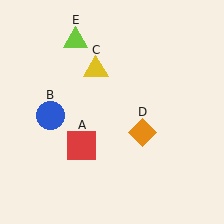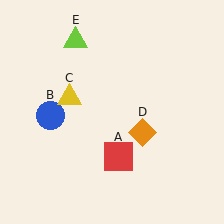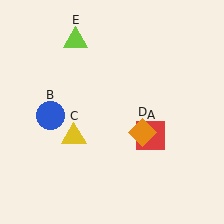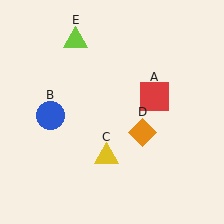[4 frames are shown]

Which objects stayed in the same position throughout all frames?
Blue circle (object B) and orange diamond (object D) and lime triangle (object E) remained stationary.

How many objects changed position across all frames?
2 objects changed position: red square (object A), yellow triangle (object C).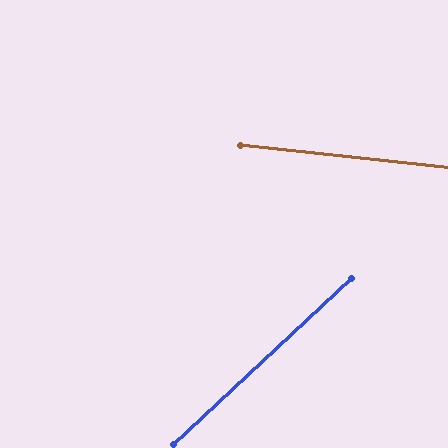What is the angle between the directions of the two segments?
Approximately 49 degrees.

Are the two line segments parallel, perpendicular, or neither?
Neither parallel nor perpendicular — they differ by about 49°.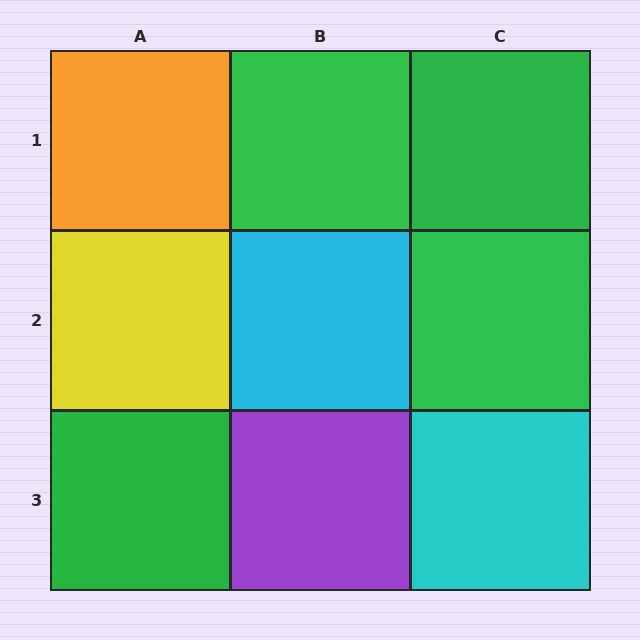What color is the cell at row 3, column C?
Cyan.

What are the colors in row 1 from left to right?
Orange, green, green.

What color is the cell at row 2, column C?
Green.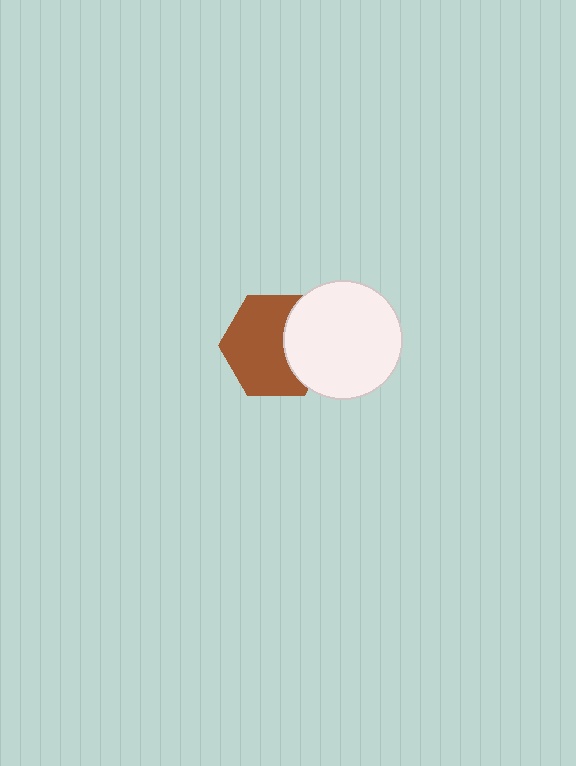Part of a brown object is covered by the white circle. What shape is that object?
It is a hexagon.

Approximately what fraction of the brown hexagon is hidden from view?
Roughly 33% of the brown hexagon is hidden behind the white circle.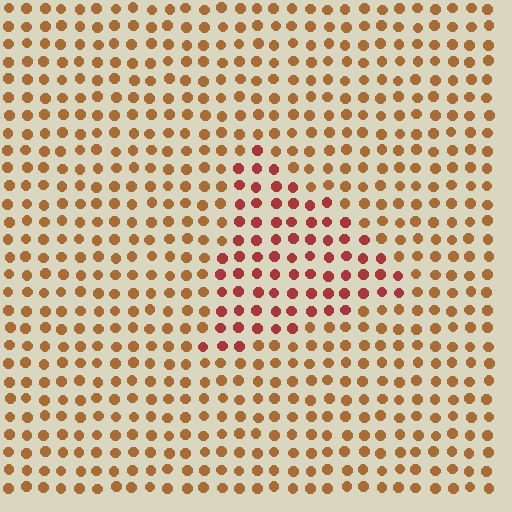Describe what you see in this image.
The image is filled with small brown elements in a uniform arrangement. A triangle-shaped region is visible where the elements are tinted to a slightly different hue, forming a subtle color boundary.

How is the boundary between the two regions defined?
The boundary is defined purely by a slight shift in hue (about 32 degrees). Spacing, size, and orientation are identical on both sides.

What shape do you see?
I see a triangle.